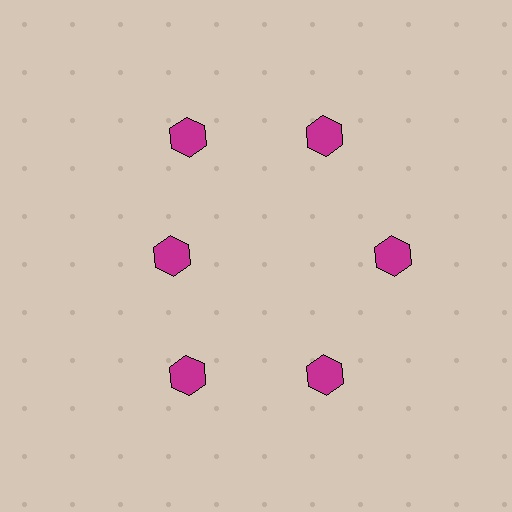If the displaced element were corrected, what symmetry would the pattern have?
It would have 6-fold rotational symmetry — the pattern would map onto itself every 60 degrees.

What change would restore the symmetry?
The symmetry would be restored by moving it outward, back onto the ring so that all 6 hexagons sit at equal angles and equal distance from the center.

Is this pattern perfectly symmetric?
No. The 6 magenta hexagons are arranged in a ring, but one element near the 9 o'clock position is pulled inward toward the center, breaking the 6-fold rotational symmetry.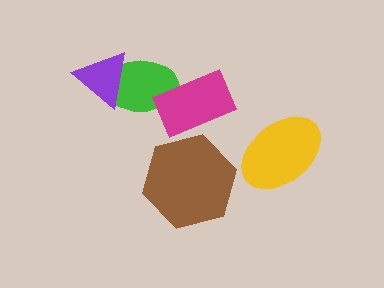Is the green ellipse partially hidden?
Yes, it is partially covered by another shape.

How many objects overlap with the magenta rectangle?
1 object overlaps with the magenta rectangle.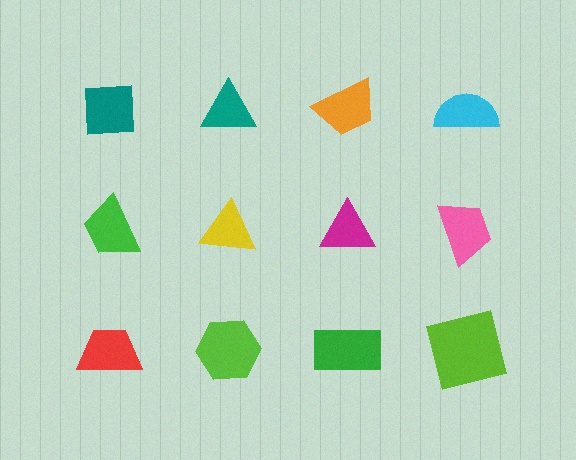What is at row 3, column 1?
A red trapezoid.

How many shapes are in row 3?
4 shapes.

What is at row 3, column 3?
A green rectangle.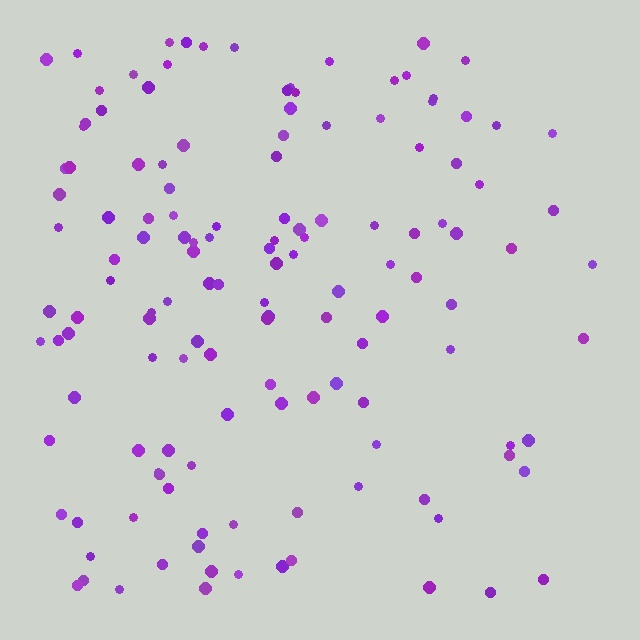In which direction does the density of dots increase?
From right to left, with the left side densest.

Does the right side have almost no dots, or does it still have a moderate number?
Still a moderate number, just noticeably fewer than the left.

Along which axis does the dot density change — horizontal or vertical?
Horizontal.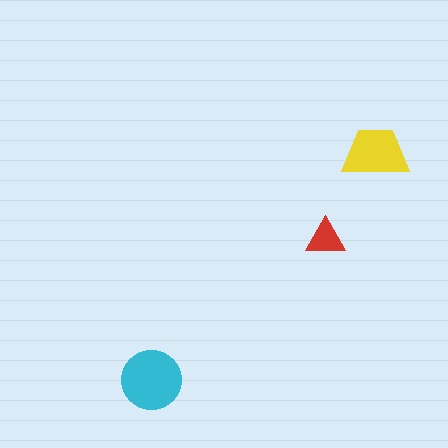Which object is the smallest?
The red triangle.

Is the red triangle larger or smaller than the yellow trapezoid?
Smaller.